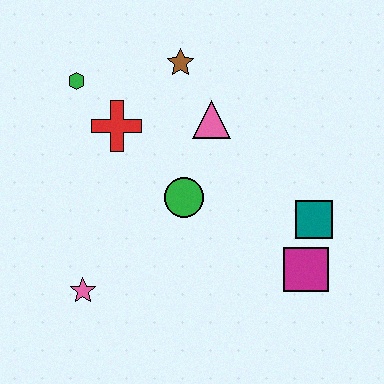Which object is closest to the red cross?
The green hexagon is closest to the red cross.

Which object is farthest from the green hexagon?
The magenta square is farthest from the green hexagon.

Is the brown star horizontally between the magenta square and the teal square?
No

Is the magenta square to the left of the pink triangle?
No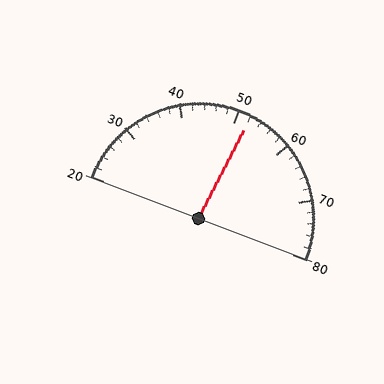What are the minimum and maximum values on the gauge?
The gauge ranges from 20 to 80.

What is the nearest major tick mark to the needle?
The nearest major tick mark is 50.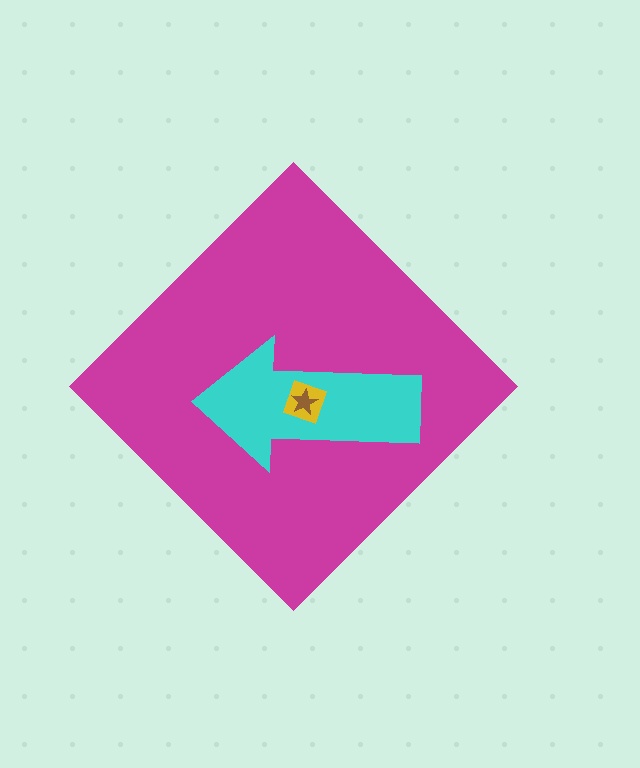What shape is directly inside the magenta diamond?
The cyan arrow.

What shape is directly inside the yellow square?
The brown star.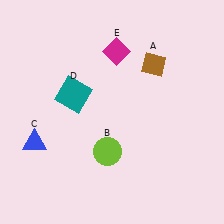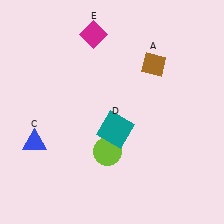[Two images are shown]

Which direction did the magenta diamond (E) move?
The magenta diamond (E) moved left.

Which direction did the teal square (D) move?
The teal square (D) moved right.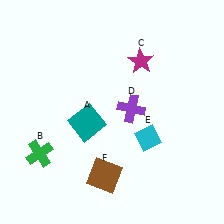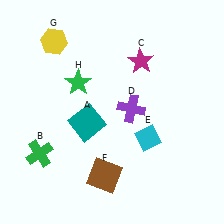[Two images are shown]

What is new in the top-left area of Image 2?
A green star (H) was added in the top-left area of Image 2.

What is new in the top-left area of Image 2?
A yellow hexagon (G) was added in the top-left area of Image 2.